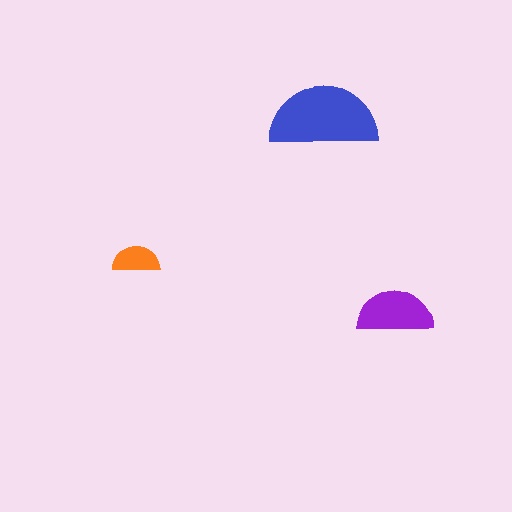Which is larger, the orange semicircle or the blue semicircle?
The blue one.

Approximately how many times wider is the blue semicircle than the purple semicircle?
About 1.5 times wider.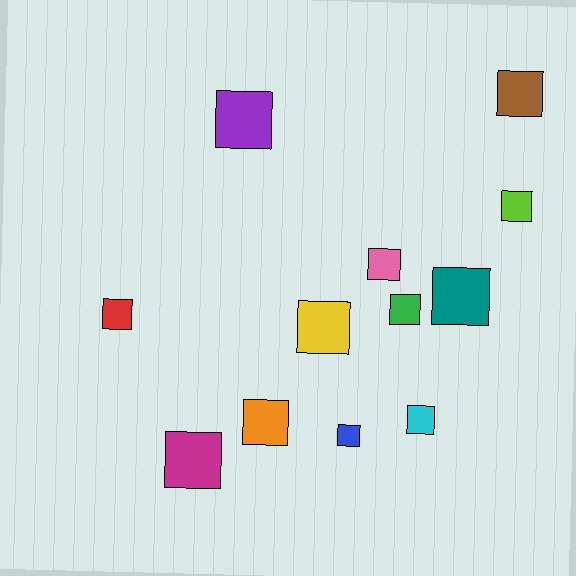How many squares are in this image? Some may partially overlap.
There are 12 squares.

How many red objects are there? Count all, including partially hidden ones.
There is 1 red object.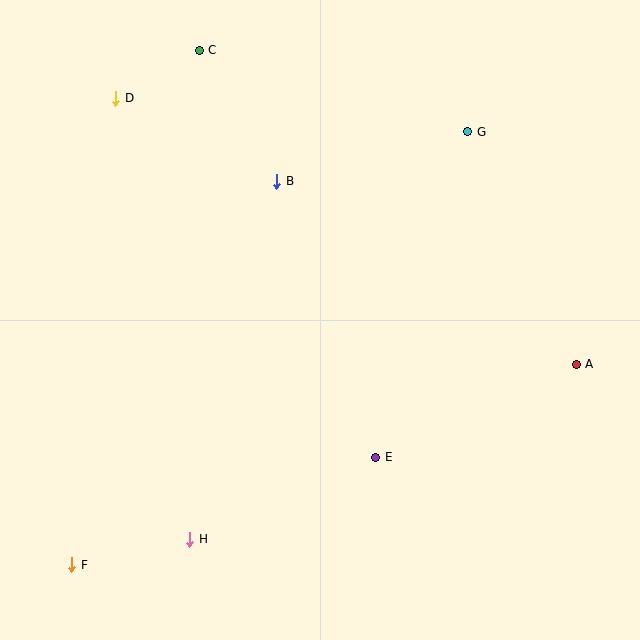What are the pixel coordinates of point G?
Point G is at (468, 132).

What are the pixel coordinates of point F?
Point F is at (72, 565).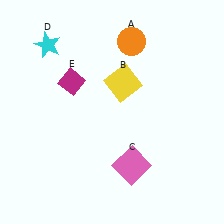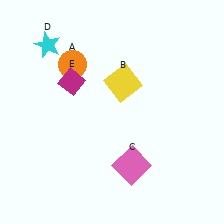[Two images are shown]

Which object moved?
The orange circle (A) moved left.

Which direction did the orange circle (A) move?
The orange circle (A) moved left.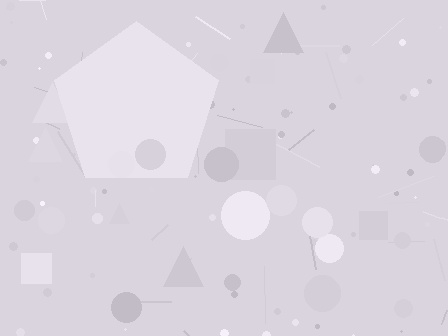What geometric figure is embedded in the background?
A pentagon is embedded in the background.